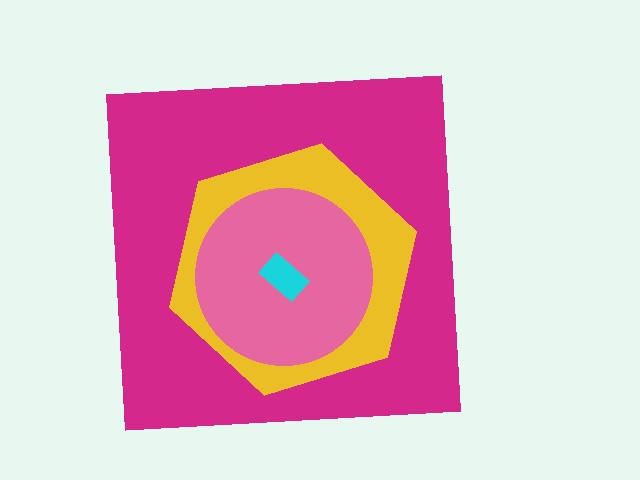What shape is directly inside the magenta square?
The yellow hexagon.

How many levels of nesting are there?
4.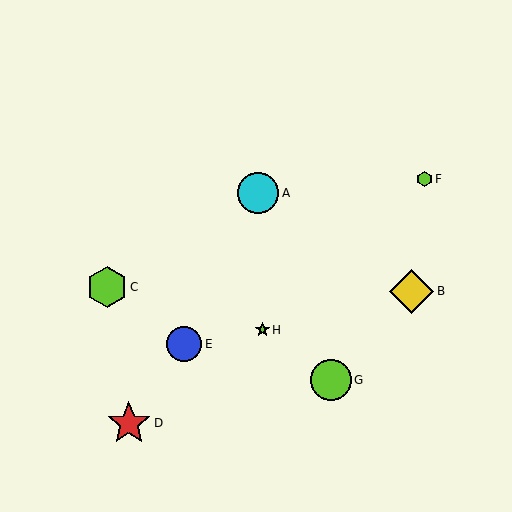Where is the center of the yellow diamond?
The center of the yellow diamond is at (412, 291).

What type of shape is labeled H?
Shape H is a lime star.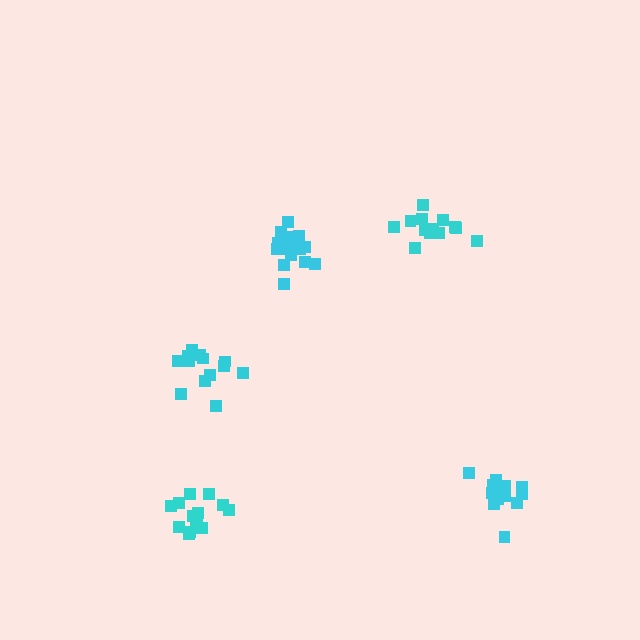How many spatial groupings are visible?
There are 5 spatial groupings.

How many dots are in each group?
Group 1: 14 dots, Group 2: 16 dots, Group 3: 13 dots, Group 4: 13 dots, Group 5: 14 dots (70 total).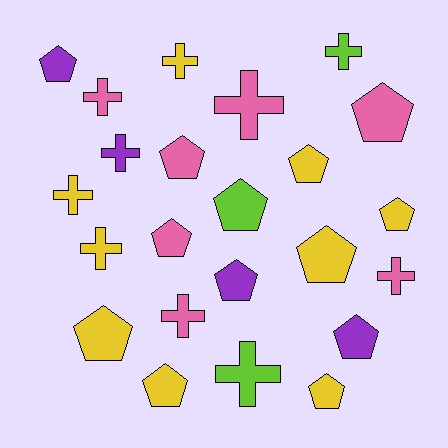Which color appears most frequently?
Yellow, with 9 objects.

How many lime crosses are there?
There are 2 lime crosses.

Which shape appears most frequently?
Pentagon, with 13 objects.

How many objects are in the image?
There are 23 objects.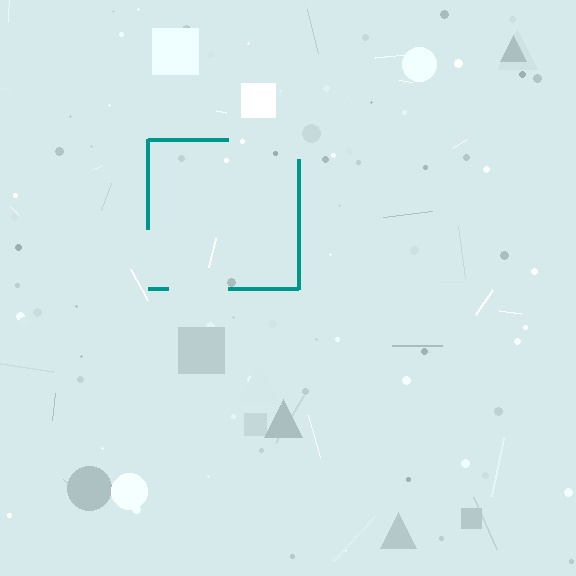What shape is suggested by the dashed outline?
The dashed outline suggests a square.